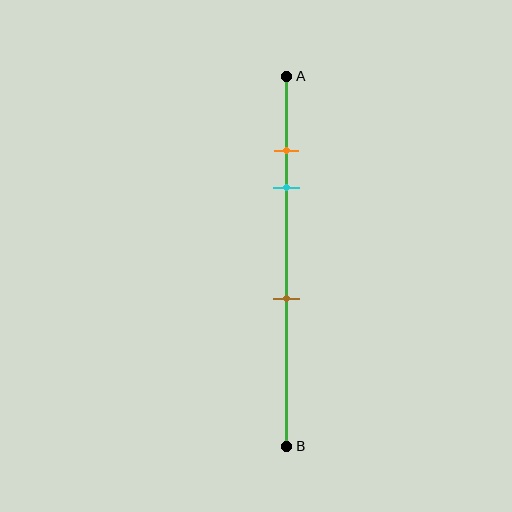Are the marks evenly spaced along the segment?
No, the marks are not evenly spaced.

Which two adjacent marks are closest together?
The orange and cyan marks are the closest adjacent pair.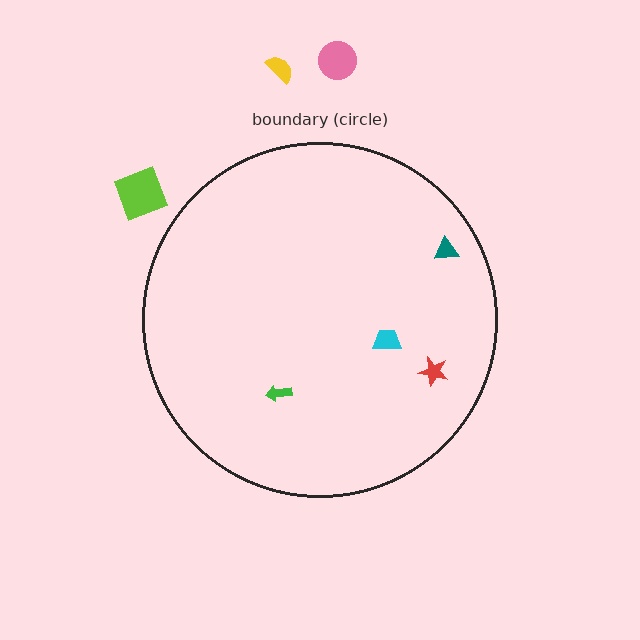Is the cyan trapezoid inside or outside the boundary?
Inside.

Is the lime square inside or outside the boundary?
Outside.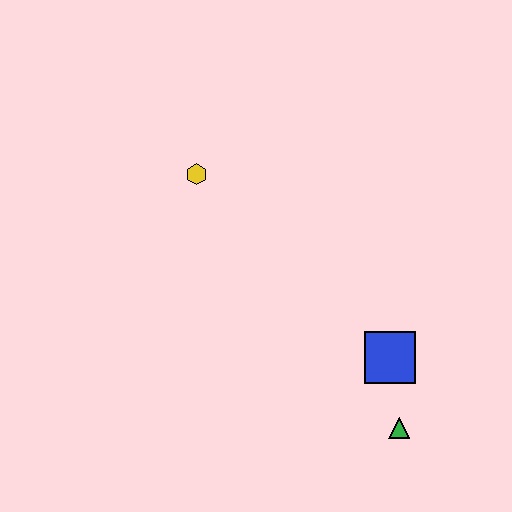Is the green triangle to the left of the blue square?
No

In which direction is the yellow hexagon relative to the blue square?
The yellow hexagon is to the left of the blue square.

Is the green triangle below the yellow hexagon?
Yes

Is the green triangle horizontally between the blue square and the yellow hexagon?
No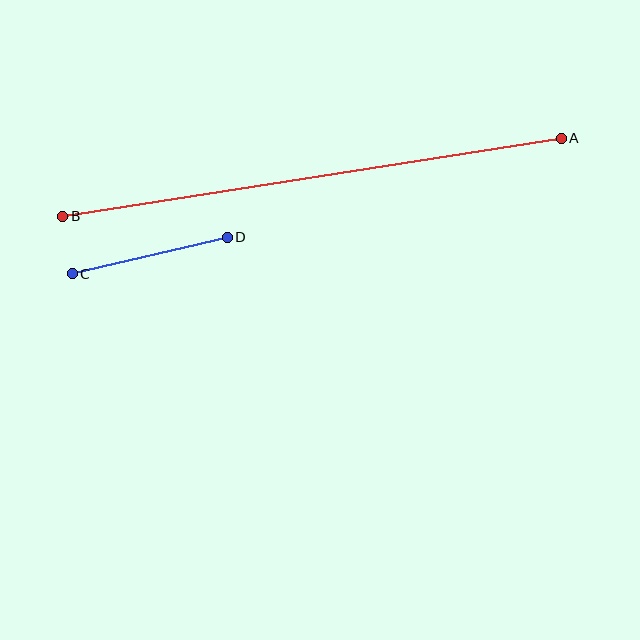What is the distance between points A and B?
The distance is approximately 505 pixels.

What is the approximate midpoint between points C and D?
The midpoint is at approximately (150, 256) pixels.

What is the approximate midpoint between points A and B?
The midpoint is at approximately (312, 177) pixels.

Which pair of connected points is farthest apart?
Points A and B are farthest apart.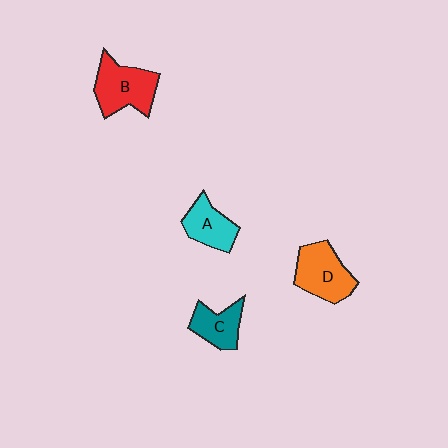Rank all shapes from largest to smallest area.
From largest to smallest: B (red), D (orange), A (cyan), C (teal).